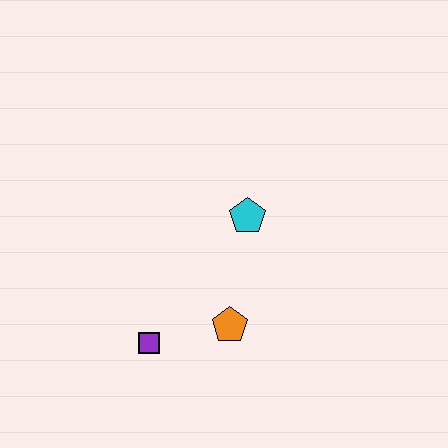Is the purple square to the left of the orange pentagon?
Yes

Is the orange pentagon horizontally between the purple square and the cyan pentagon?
Yes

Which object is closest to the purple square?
The orange pentagon is closest to the purple square.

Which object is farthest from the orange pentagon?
The cyan pentagon is farthest from the orange pentagon.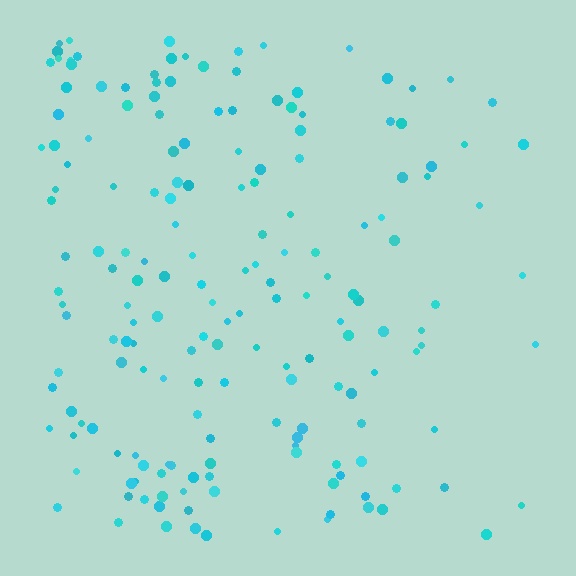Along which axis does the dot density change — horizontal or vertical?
Horizontal.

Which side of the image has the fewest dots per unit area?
The right.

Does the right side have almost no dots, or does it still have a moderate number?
Still a moderate number, just noticeably fewer than the left.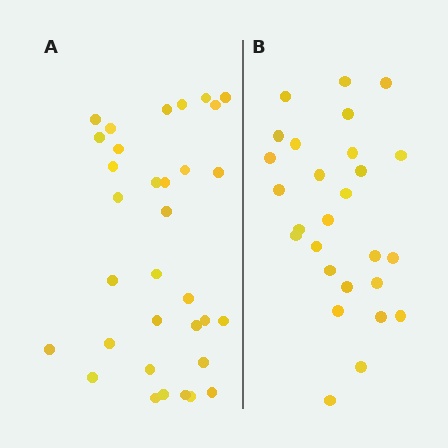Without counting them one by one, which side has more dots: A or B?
Region A (the left region) has more dots.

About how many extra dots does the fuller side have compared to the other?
Region A has about 6 more dots than region B.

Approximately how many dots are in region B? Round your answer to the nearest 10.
About 30 dots. (The exact count is 27, which rounds to 30.)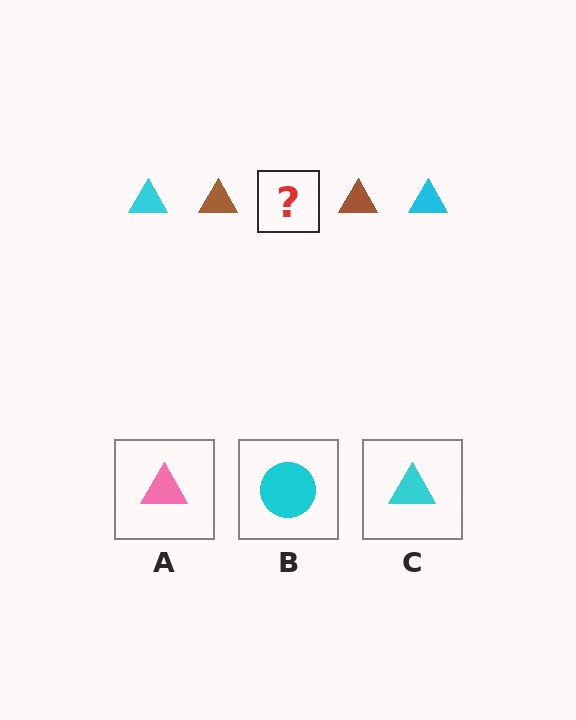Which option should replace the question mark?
Option C.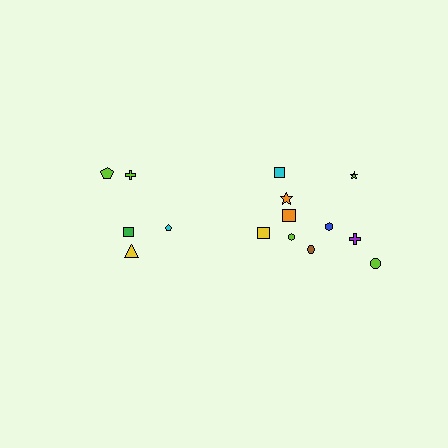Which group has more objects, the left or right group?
The right group.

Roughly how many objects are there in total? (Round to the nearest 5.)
Roughly 15 objects in total.